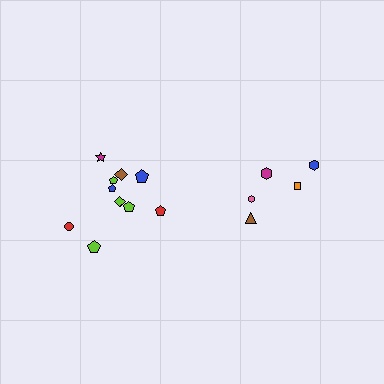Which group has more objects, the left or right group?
The left group.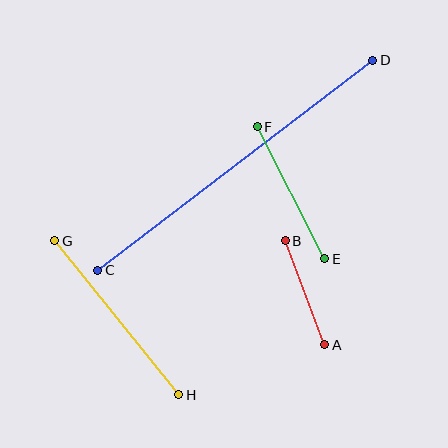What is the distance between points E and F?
The distance is approximately 148 pixels.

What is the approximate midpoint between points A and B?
The midpoint is at approximately (305, 293) pixels.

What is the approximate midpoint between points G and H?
The midpoint is at approximately (117, 318) pixels.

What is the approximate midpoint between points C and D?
The midpoint is at approximately (235, 165) pixels.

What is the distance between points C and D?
The distance is approximately 346 pixels.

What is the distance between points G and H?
The distance is approximately 198 pixels.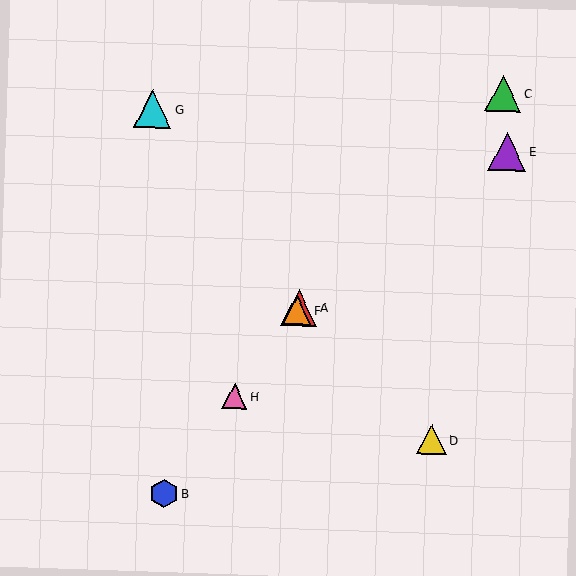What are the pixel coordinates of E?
Object E is at (507, 152).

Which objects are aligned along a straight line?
Objects A, B, F, H are aligned along a straight line.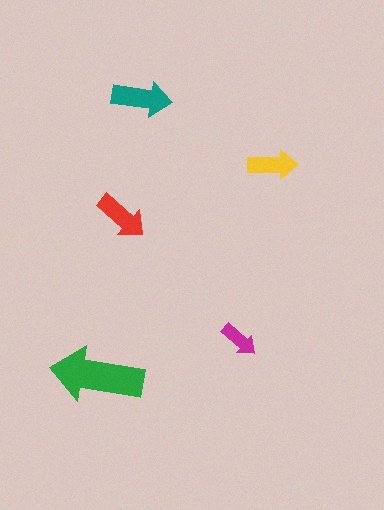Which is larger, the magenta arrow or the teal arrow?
The teal one.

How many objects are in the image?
There are 5 objects in the image.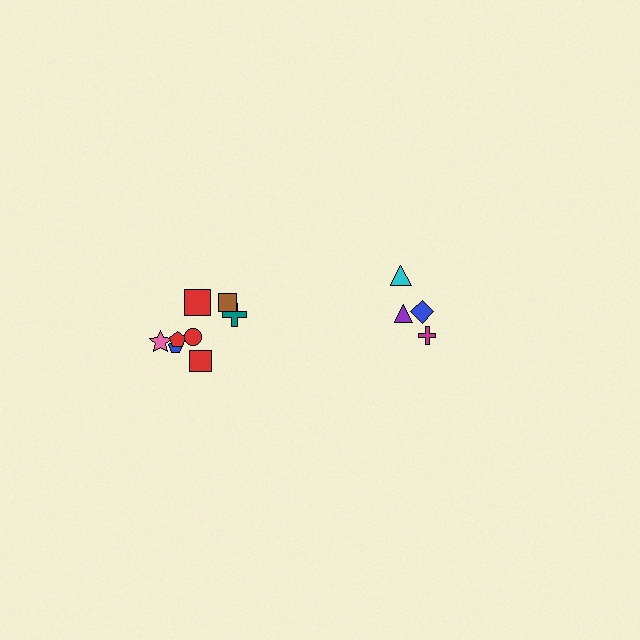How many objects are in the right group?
There are 4 objects.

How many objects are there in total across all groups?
There are 12 objects.